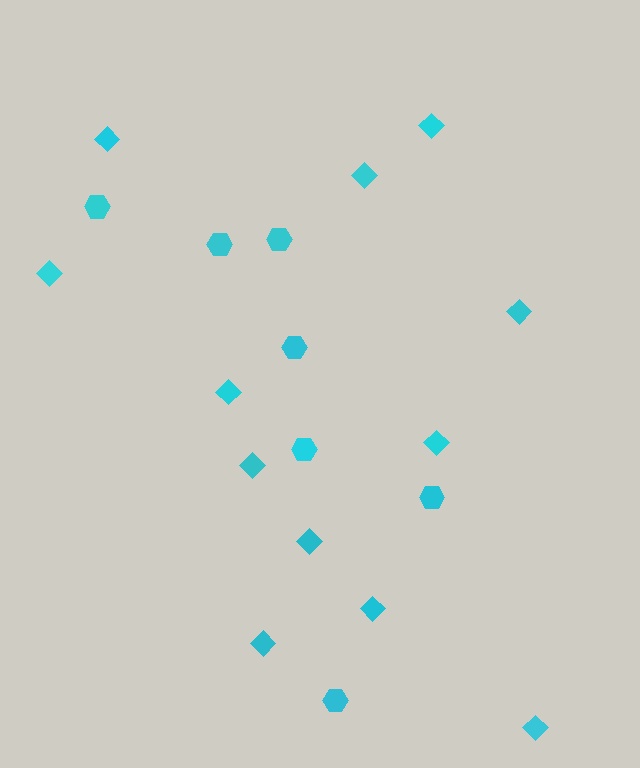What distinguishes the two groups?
There are 2 groups: one group of hexagons (7) and one group of diamonds (12).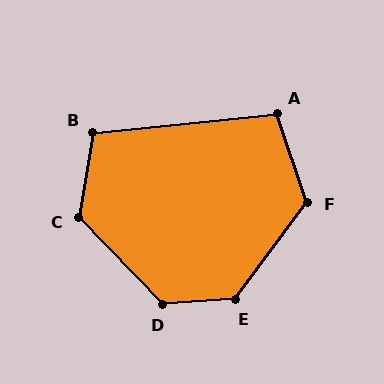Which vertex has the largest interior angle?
D, at approximately 130 degrees.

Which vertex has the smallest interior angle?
A, at approximately 103 degrees.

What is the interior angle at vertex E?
Approximately 130 degrees (obtuse).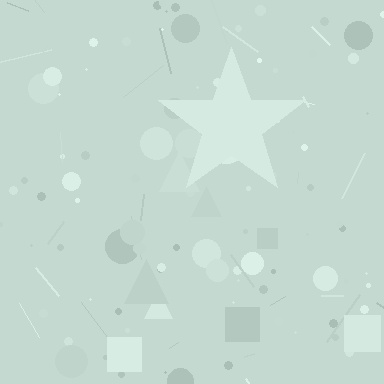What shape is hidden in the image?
A star is hidden in the image.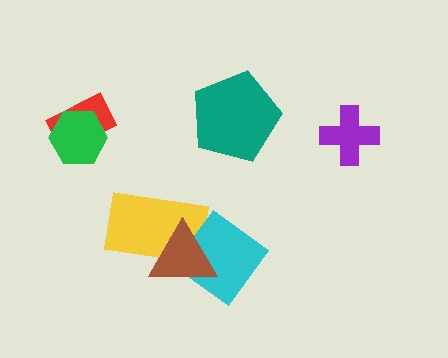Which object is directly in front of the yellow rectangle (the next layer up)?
The cyan diamond is directly in front of the yellow rectangle.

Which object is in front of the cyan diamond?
The brown triangle is in front of the cyan diamond.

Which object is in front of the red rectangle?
The green hexagon is in front of the red rectangle.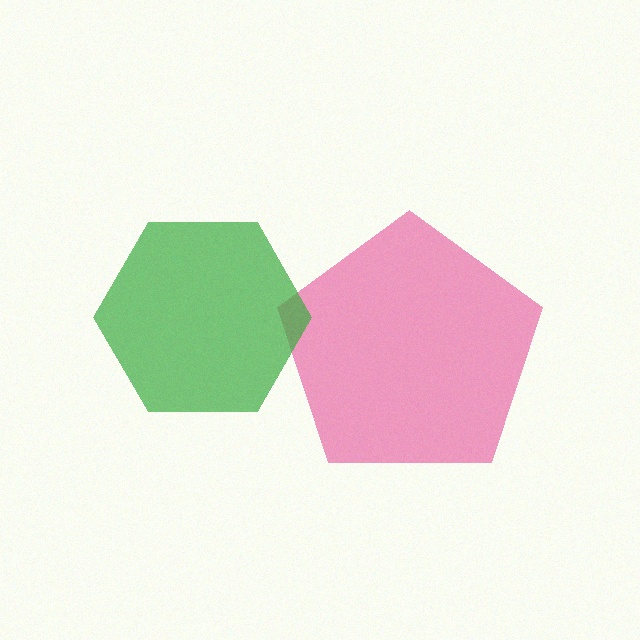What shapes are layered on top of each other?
The layered shapes are: a pink pentagon, a green hexagon.